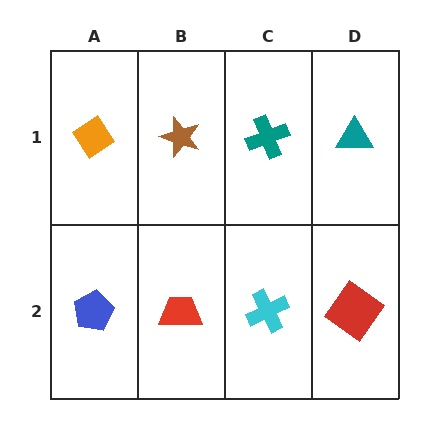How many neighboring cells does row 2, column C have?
3.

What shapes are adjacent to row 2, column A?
An orange diamond (row 1, column A), a red trapezoid (row 2, column B).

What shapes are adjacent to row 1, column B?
A red trapezoid (row 2, column B), an orange diamond (row 1, column A), a teal cross (row 1, column C).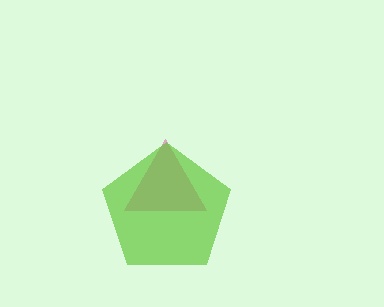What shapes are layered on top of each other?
The layered shapes are: a pink triangle, a lime pentagon.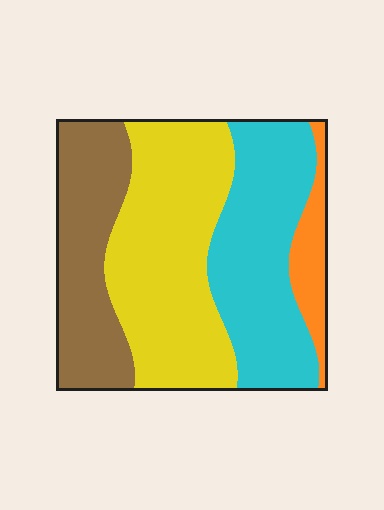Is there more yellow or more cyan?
Yellow.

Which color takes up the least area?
Orange, at roughly 10%.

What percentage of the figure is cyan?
Cyan takes up about one third (1/3) of the figure.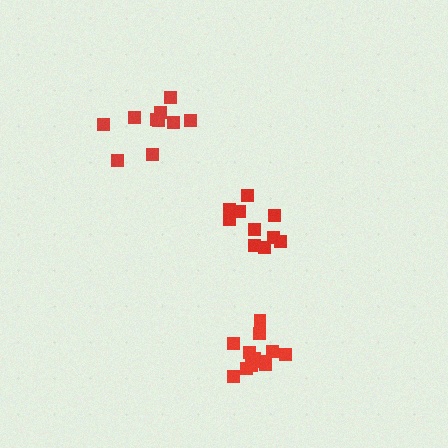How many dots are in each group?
Group 1: 10 dots, Group 2: 10 dots, Group 3: 13 dots (33 total).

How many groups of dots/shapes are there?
There are 3 groups.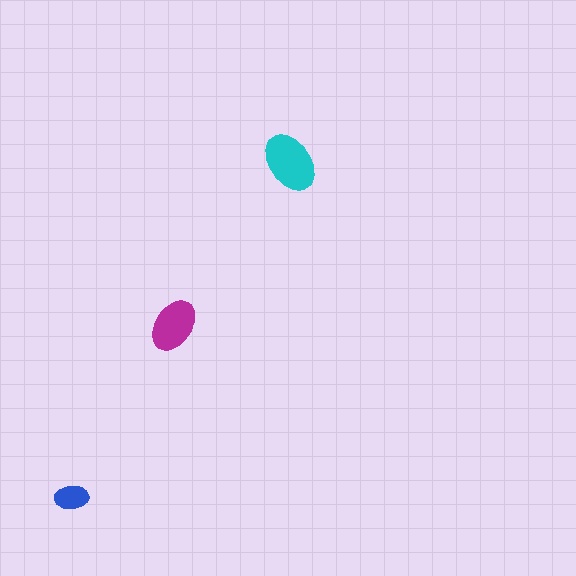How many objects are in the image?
There are 3 objects in the image.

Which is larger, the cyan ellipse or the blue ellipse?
The cyan one.